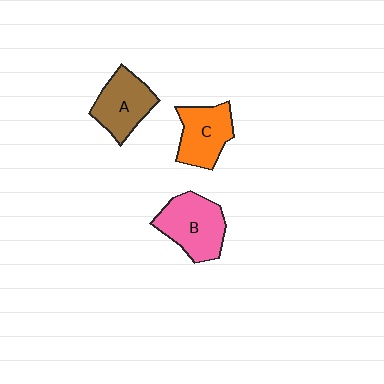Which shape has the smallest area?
Shape C (orange).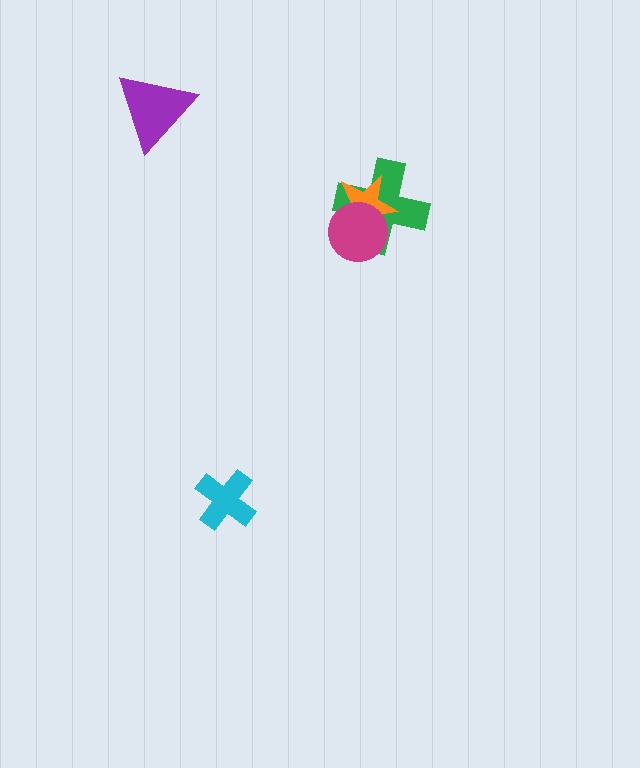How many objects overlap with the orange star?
2 objects overlap with the orange star.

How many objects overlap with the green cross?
2 objects overlap with the green cross.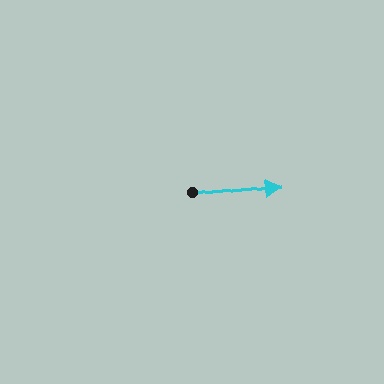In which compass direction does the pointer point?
East.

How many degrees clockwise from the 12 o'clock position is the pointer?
Approximately 85 degrees.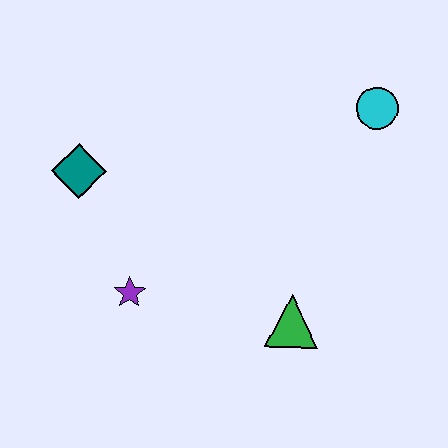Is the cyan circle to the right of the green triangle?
Yes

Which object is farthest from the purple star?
The cyan circle is farthest from the purple star.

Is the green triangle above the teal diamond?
No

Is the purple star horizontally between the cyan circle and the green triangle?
No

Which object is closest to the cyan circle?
The green triangle is closest to the cyan circle.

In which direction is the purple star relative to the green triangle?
The purple star is to the left of the green triangle.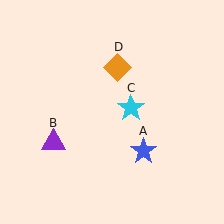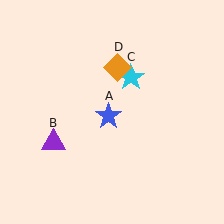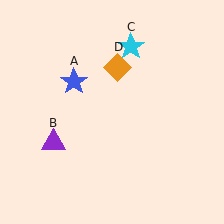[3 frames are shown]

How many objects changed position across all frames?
2 objects changed position: blue star (object A), cyan star (object C).